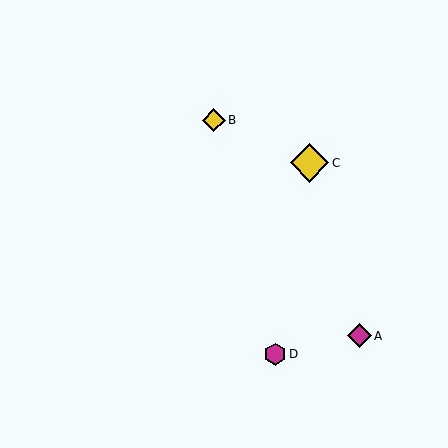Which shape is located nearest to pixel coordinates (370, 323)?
The magenta diamond (labeled A) at (359, 336) is nearest to that location.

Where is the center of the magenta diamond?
The center of the magenta diamond is at (359, 336).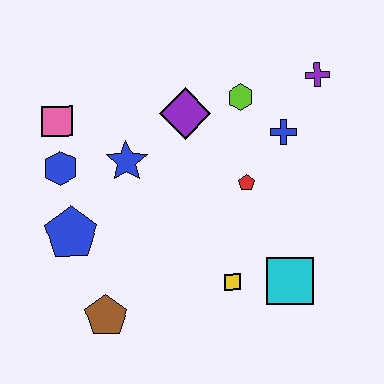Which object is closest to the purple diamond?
The lime hexagon is closest to the purple diamond.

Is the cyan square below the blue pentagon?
Yes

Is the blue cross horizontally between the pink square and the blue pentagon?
No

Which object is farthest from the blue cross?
The brown pentagon is farthest from the blue cross.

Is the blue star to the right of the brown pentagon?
Yes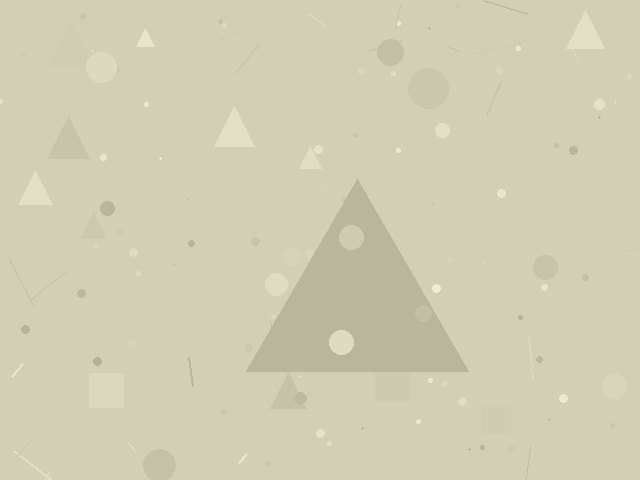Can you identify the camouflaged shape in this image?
The camouflaged shape is a triangle.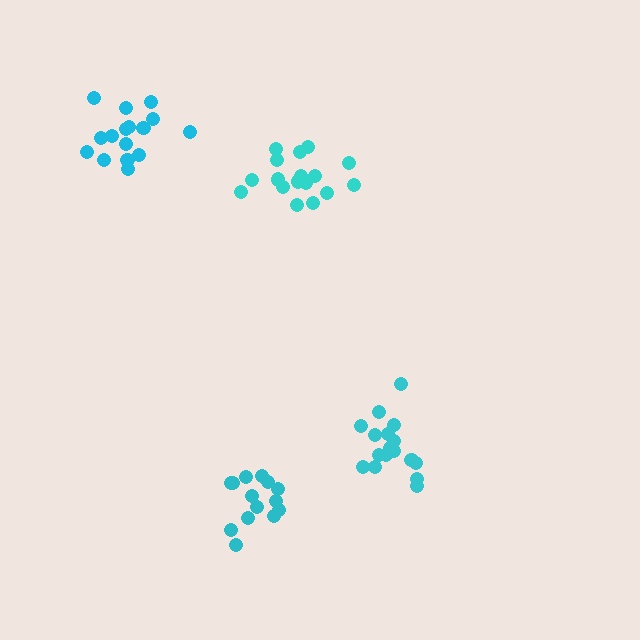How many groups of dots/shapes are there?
There are 4 groups.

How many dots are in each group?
Group 1: 17 dots, Group 2: 14 dots, Group 3: 17 dots, Group 4: 16 dots (64 total).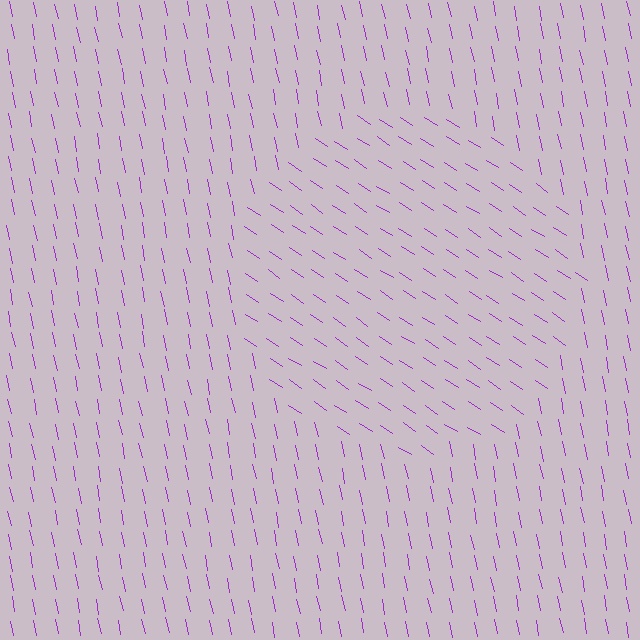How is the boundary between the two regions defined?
The boundary is defined purely by a change in line orientation (approximately 45 degrees difference). All lines are the same color and thickness.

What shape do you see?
I see a circle.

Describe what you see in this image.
The image is filled with small purple line segments. A circle region in the image has lines oriented differently from the surrounding lines, creating a visible texture boundary.